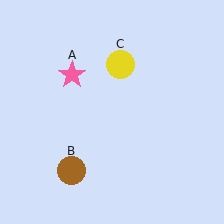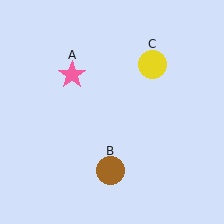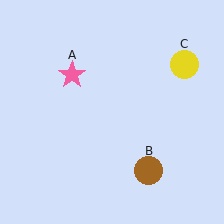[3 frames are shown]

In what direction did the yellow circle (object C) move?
The yellow circle (object C) moved right.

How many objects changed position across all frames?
2 objects changed position: brown circle (object B), yellow circle (object C).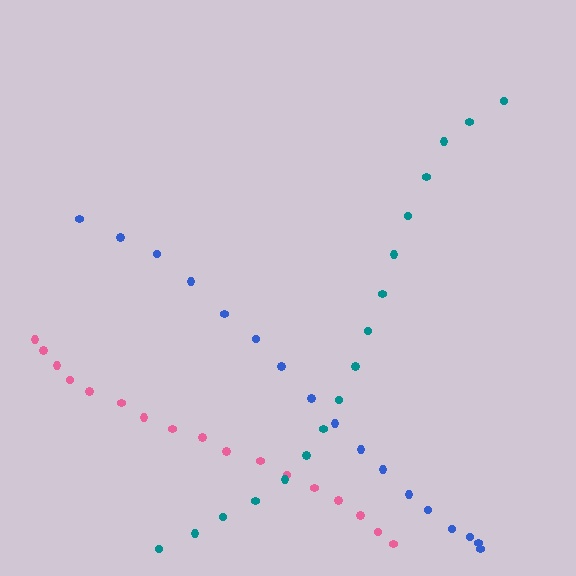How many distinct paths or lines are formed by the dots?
There are 3 distinct paths.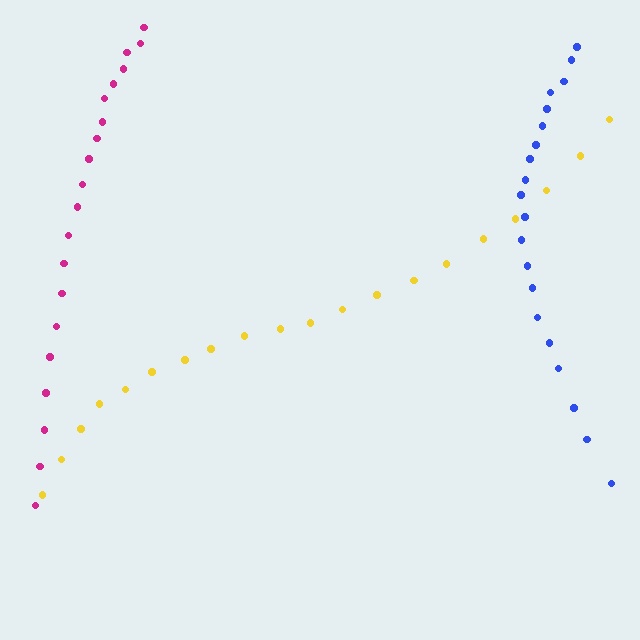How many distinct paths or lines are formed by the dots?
There are 3 distinct paths.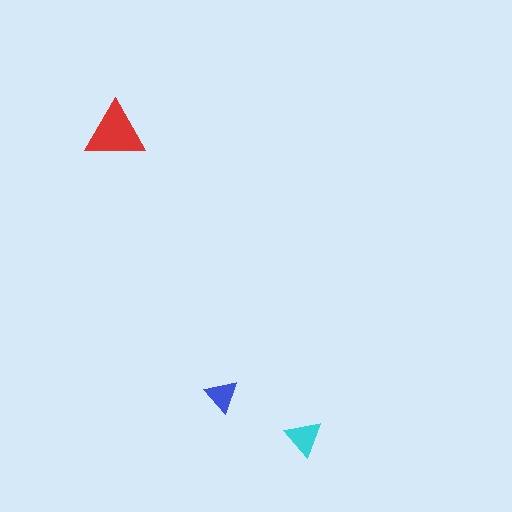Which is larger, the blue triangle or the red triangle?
The red one.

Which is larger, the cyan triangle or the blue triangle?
The cyan one.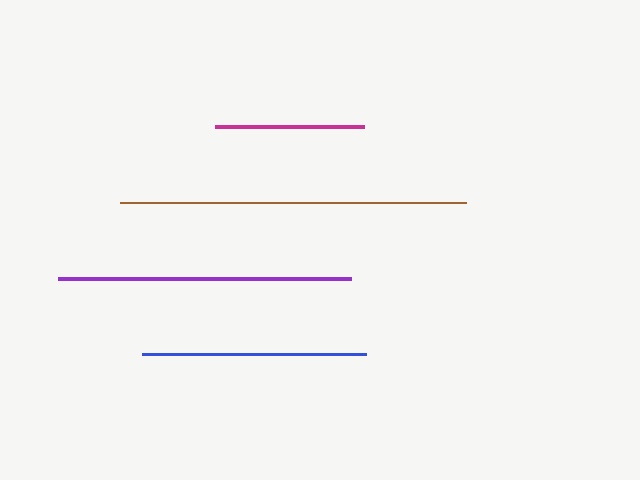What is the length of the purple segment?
The purple segment is approximately 293 pixels long.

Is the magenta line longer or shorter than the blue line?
The blue line is longer than the magenta line.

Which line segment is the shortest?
The magenta line is the shortest at approximately 149 pixels.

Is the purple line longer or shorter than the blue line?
The purple line is longer than the blue line.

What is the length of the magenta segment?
The magenta segment is approximately 149 pixels long.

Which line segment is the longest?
The brown line is the longest at approximately 347 pixels.